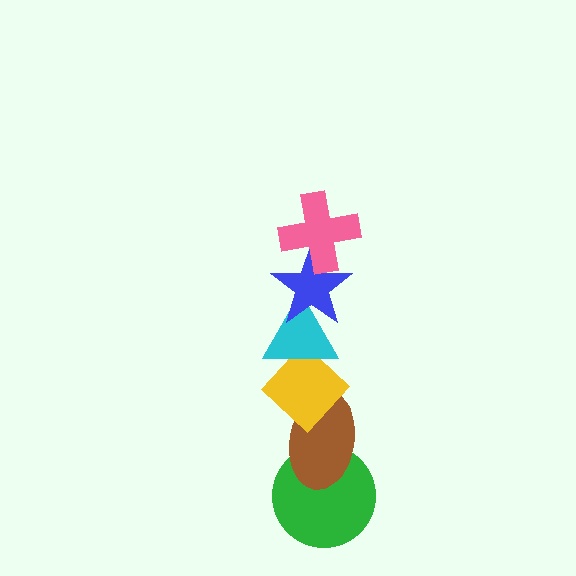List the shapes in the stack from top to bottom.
From top to bottom: the pink cross, the blue star, the cyan triangle, the yellow diamond, the brown ellipse, the green circle.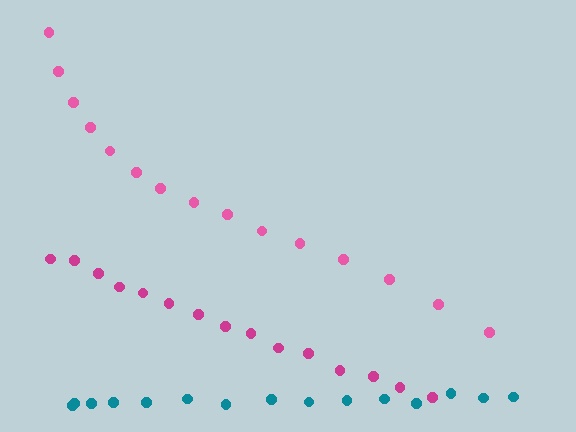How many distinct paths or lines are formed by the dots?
There are 3 distinct paths.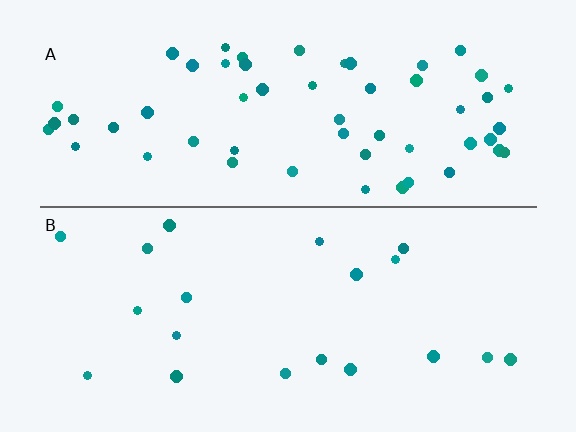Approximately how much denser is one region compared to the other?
Approximately 2.9× — region A over region B.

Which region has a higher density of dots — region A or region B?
A (the top).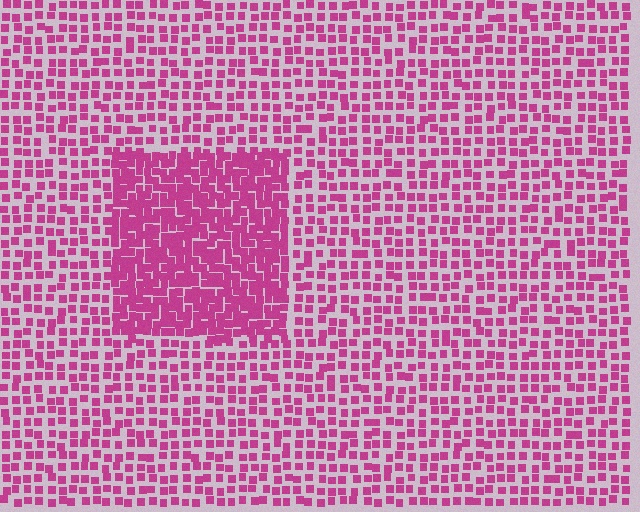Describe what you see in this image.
The image contains small magenta elements arranged at two different densities. A rectangle-shaped region is visible where the elements are more densely packed than the surrounding area.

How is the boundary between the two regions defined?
The boundary is defined by a change in element density (approximately 2.0x ratio). All elements are the same color, size, and shape.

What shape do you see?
I see a rectangle.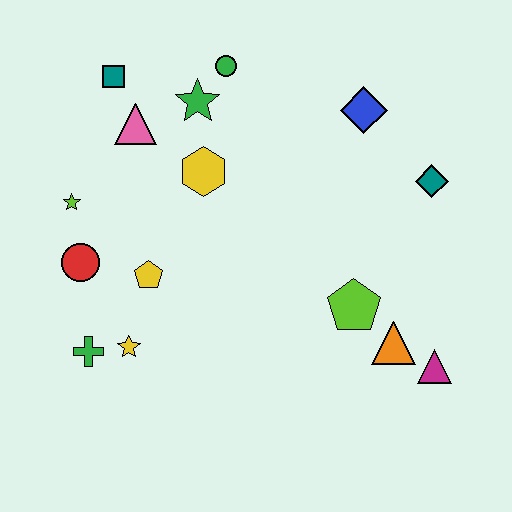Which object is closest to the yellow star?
The green cross is closest to the yellow star.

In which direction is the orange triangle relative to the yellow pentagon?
The orange triangle is to the right of the yellow pentagon.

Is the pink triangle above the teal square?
No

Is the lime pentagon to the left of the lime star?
No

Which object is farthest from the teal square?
The magenta triangle is farthest from the teal square.